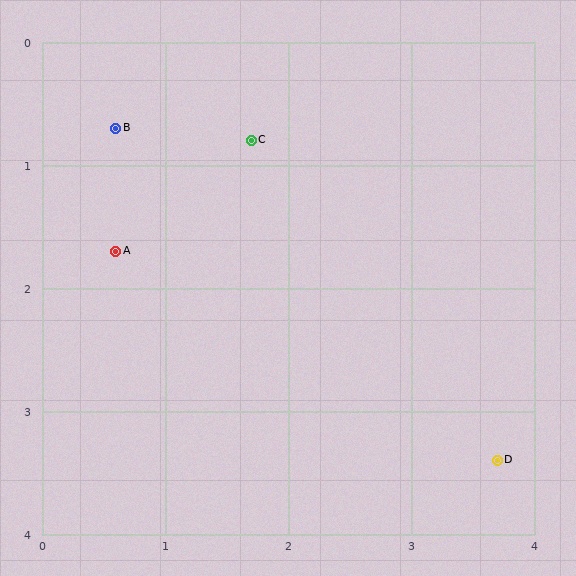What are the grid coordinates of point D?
Point D is at approximately (3.7, 3.4).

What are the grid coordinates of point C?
Point C is at approximately (1.7, 0.8).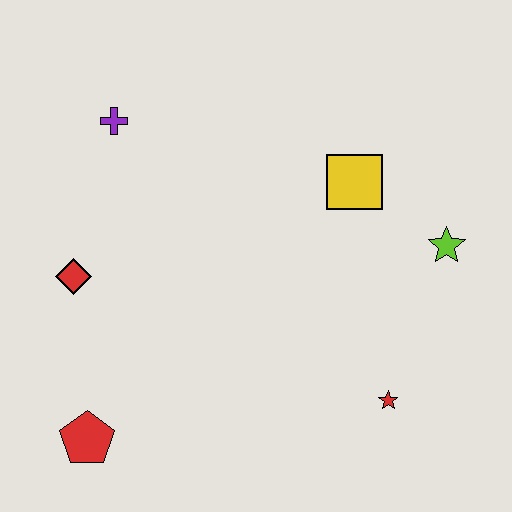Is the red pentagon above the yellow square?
No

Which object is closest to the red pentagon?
The red diamond is closest to the red pentagon.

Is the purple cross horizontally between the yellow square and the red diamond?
Yes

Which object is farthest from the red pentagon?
The lime star is farthest from the red pentagon.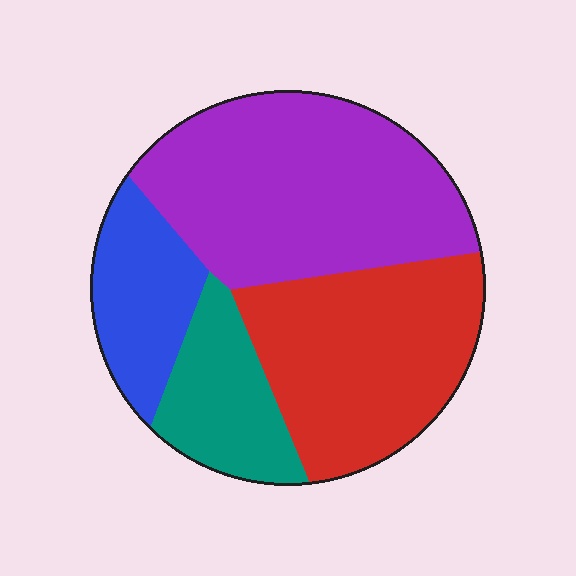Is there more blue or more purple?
Purple.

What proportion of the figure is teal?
Teal covers around 15% of the figure.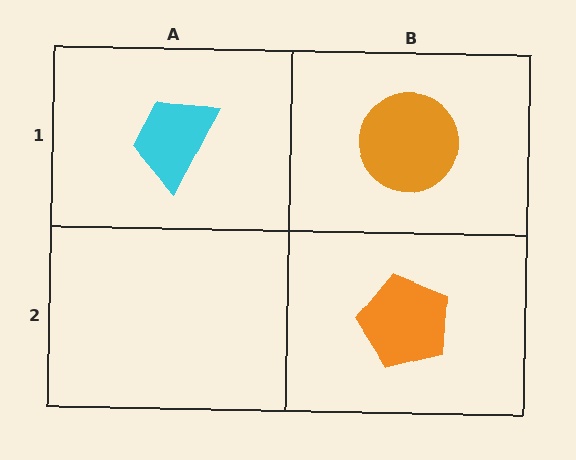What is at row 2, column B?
An orange pentagon.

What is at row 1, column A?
A cyan trapezoid.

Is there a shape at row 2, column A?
No, that cell is empty.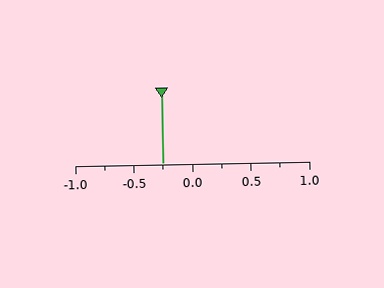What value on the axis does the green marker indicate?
The marker indicates approximately -0.25.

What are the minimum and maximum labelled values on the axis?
The axis runs from -1.0 to 1.0.